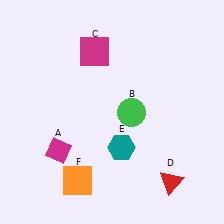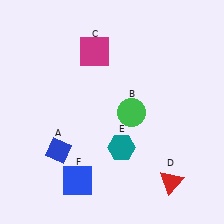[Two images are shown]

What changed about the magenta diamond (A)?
In Image 1, A is magenta. In Image 2, it changed to blue.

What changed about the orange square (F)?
In Image 1, F is orange. In Image 2, it changed to blue.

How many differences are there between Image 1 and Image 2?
There are 2 differences between the two images.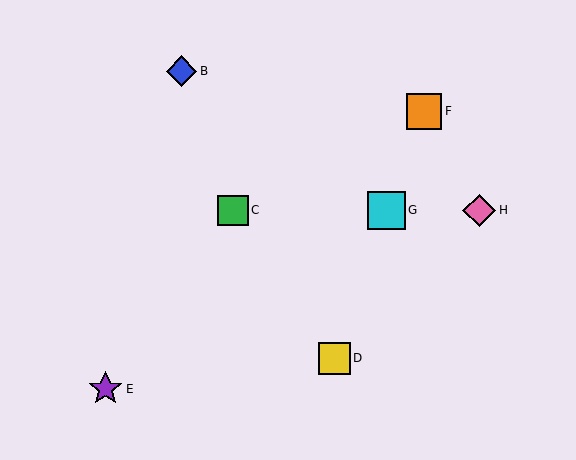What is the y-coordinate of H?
Object H is at y≈210.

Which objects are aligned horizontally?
Objects A, C, G, H are aligned horizontally.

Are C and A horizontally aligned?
Yes, both are at y≈210.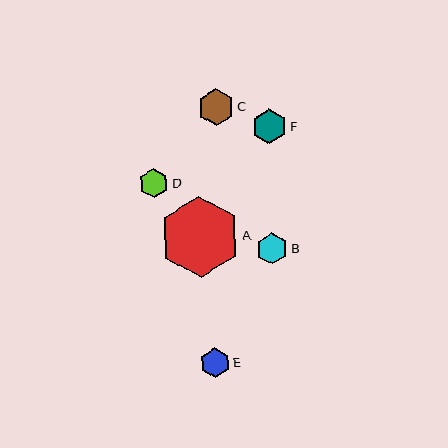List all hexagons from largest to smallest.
From largest to smallest: A, C, F, B, E, D.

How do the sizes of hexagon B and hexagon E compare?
Hexagon B and hexagon E are approximately the same size.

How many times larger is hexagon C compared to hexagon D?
Hexagon C is approximately 1.3 times the size of hexagon D.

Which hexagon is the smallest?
Hexagon D is the smallest with a size of approximately 29 pixels.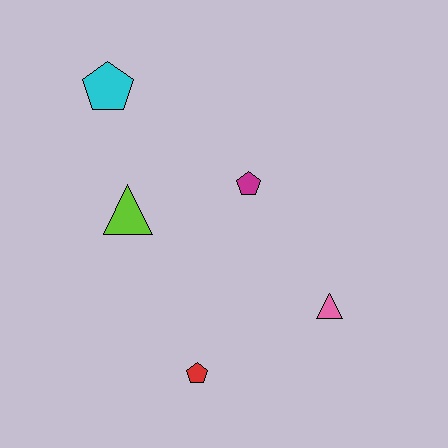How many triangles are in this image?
There are 2 triangles.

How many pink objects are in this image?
There is 1 pink object.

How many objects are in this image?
There are 5 objects.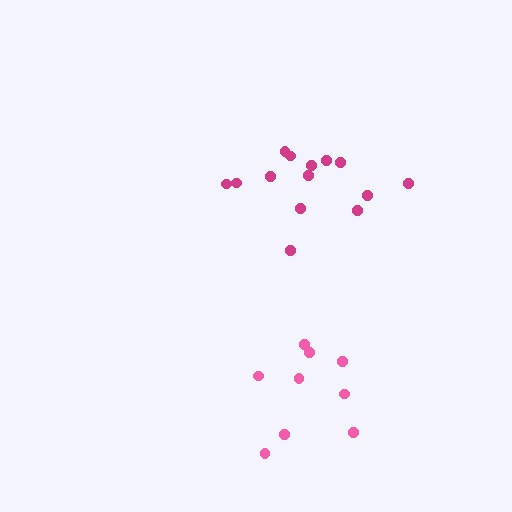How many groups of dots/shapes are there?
There are 2 groups.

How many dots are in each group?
Group 1: 14 dots, Group 2: 9 dots (23 total).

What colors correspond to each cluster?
The clusters are colored: magenta, pink.